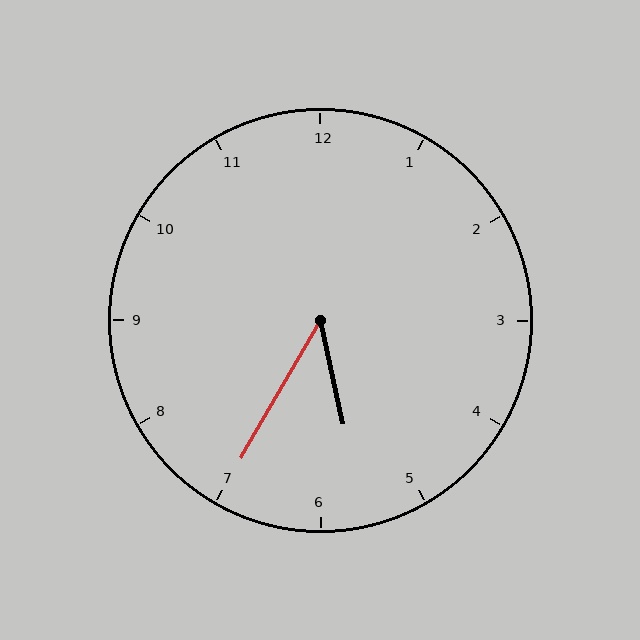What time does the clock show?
5:35.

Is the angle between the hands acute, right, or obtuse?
It is acute.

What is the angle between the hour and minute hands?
Approximately 42 degrees.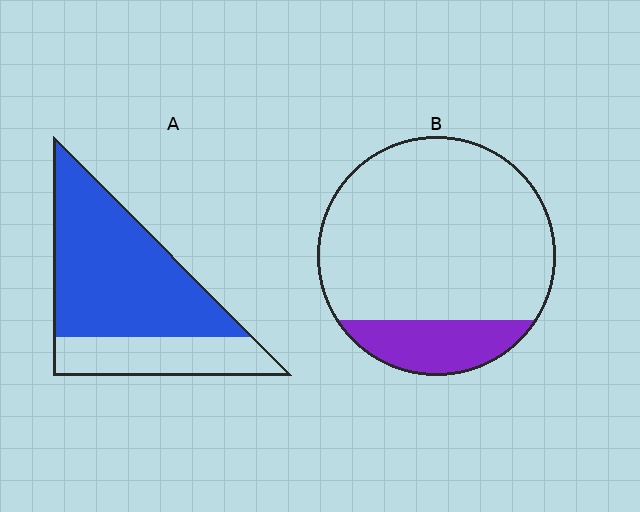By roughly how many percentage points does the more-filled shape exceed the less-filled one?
By roughly 50 percentage points (A over B).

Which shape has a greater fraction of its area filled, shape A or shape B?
Shape A.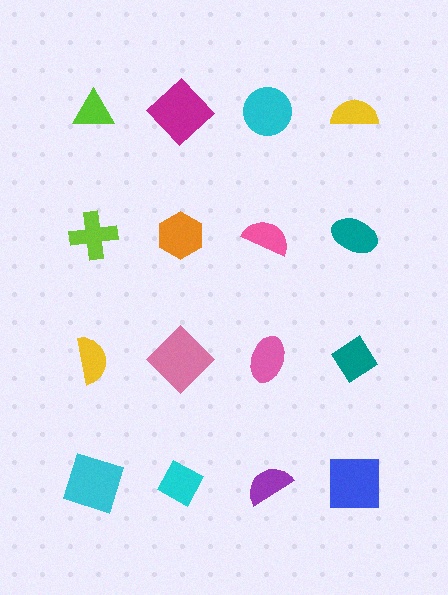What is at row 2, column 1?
A lime cross.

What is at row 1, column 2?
A magenta diamond.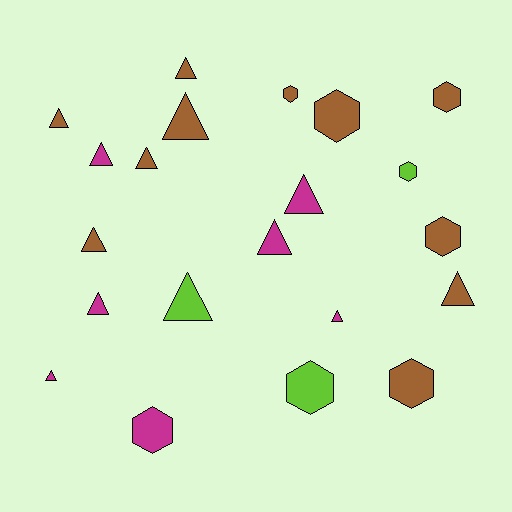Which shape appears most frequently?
Triangle, with 13 objects.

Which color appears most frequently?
Brown, with 11 objects.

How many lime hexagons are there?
There are 2 lime hexagons.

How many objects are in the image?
There are 21 objects.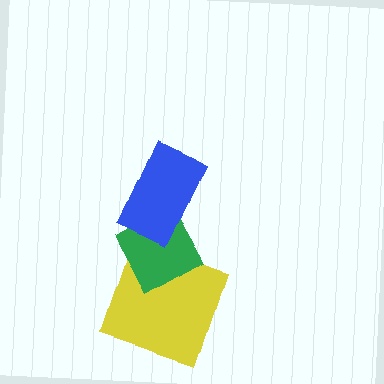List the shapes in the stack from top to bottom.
From top to bottom: the blue rectangle, the green diamond, the yellow square.